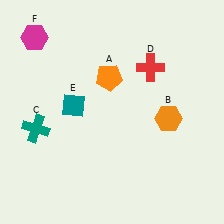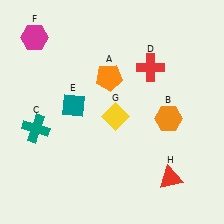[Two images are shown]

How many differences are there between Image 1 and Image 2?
There are 2 differences between the two images.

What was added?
A yellow diamond (G), a red triangle (H) were added in Image 2.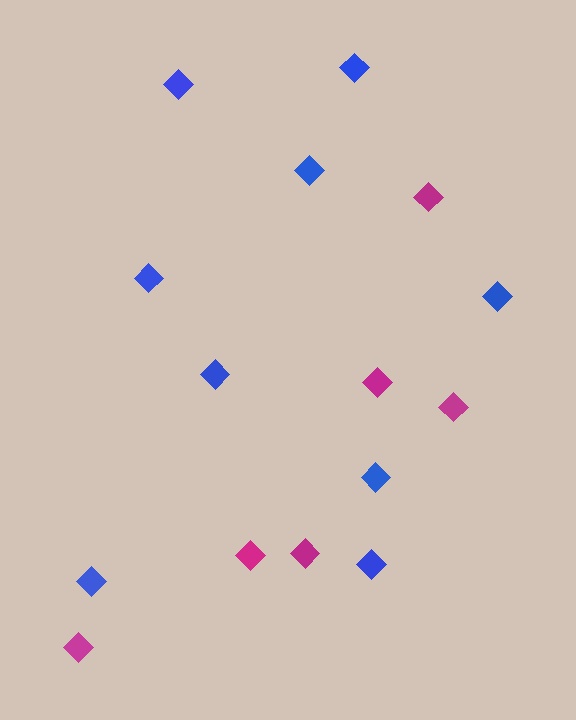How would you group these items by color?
There are 2 groups: one group of magenta diamonds (6) and one group of blue diamonds (9).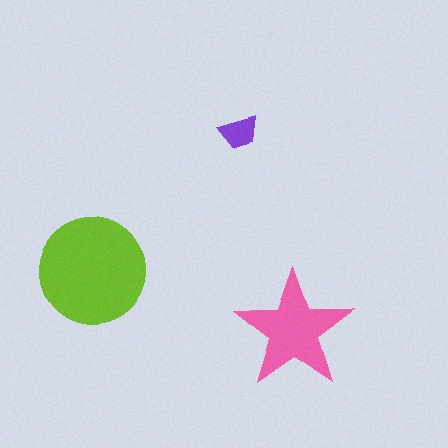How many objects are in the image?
There are 3 objects in the image.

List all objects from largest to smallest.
The lime circle, the pink star, the purple trapezoid.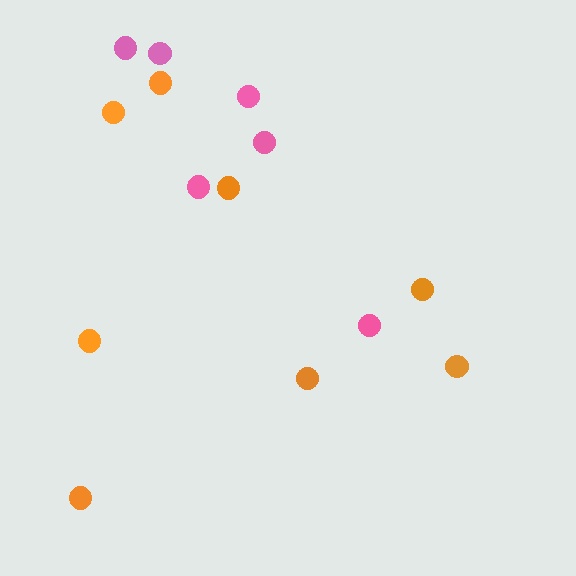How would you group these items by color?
There are 2 groups: one group of orange circles (8) and one group of pink circles (6).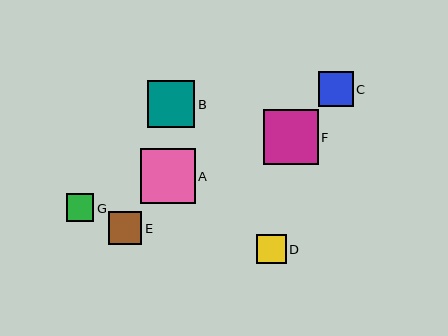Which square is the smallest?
Square G is the smallest with a size of approximately 27 pixels.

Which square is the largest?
Square F is the largest with a size of approximately 55 pixels.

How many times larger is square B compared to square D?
Square B is approximately 1.6 times the size of square D.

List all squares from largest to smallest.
From largest to smallest: F, A, B, C, E, D, G.